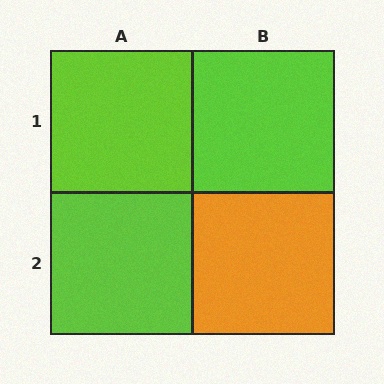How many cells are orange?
1 cell is orange.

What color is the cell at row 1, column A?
Lime.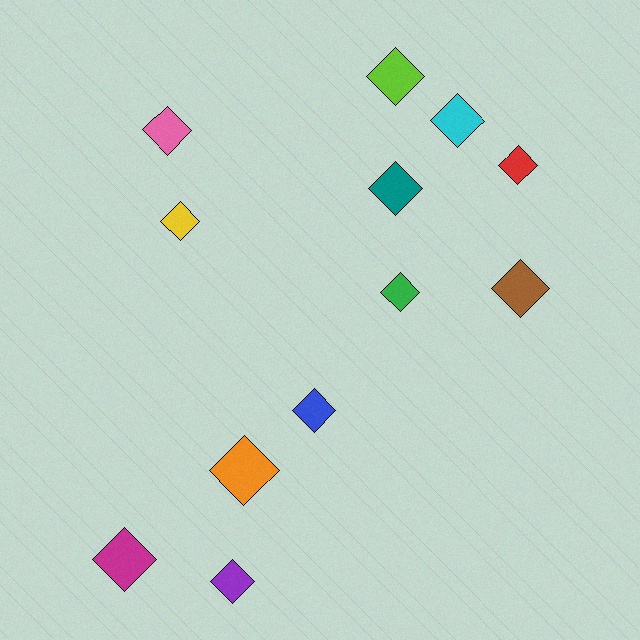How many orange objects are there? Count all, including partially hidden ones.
There is 1 orange object.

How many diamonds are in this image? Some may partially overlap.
There are 12 diamonds.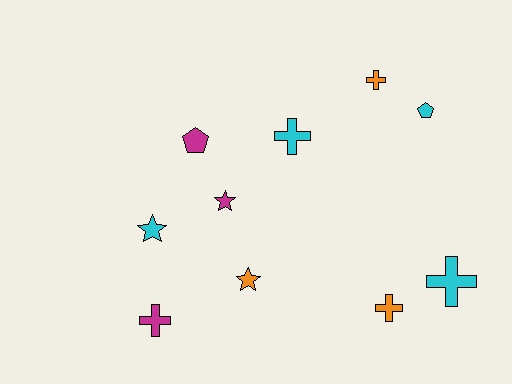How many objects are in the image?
There are 10 objects.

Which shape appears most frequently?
Cross, with 5 objects.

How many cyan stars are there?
There is 1 cyan star.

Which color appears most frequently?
Cyan, with 4 objects.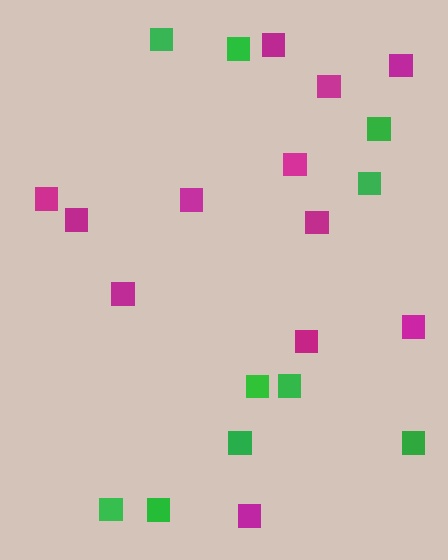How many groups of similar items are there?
There are 2 groups: one group of green squares (10) and one group of magenta squares (12).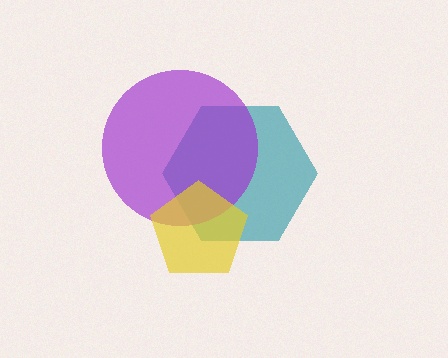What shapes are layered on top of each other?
The layered shapes are: a teal hexagon, a purple circle, a yellow pentagon.